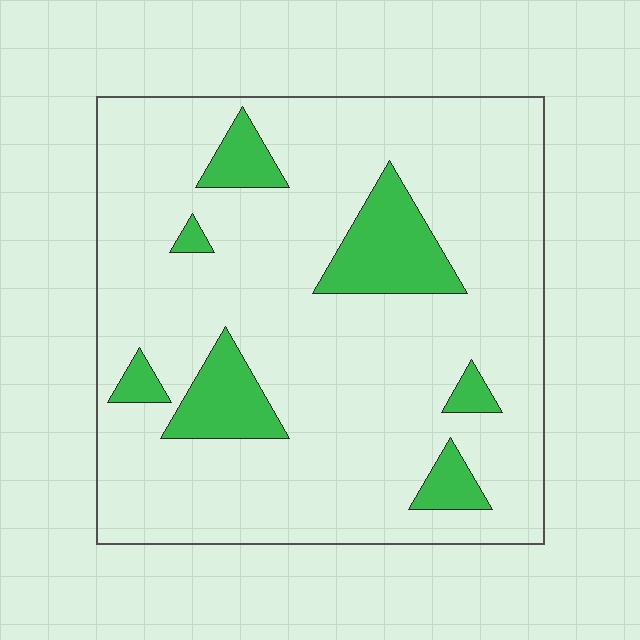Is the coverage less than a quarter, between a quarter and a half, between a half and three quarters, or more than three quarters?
Less than a quarter.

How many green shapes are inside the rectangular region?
7.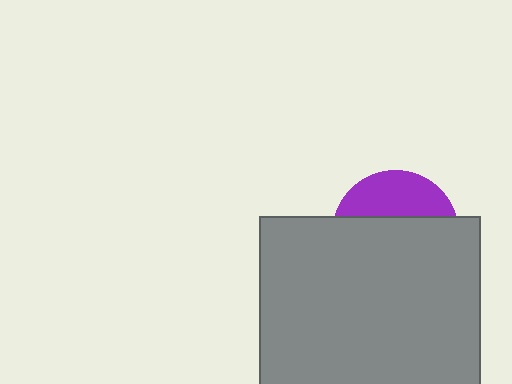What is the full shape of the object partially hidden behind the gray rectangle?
The partially hidden object is a purple circle.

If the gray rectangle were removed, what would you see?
You would see the complete purple circle.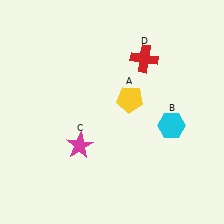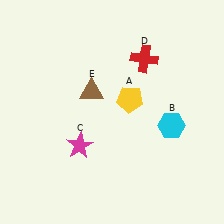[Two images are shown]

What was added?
A brown triangle (E) was added in Image 2.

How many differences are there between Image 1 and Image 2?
There is 1 difference between the two images.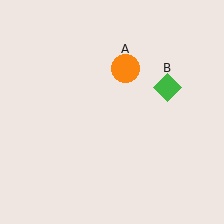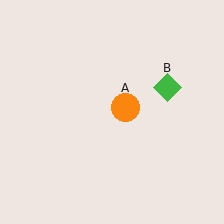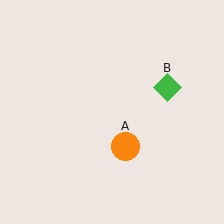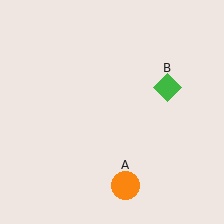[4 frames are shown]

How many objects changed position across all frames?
1 object changed position: orange circle (object A).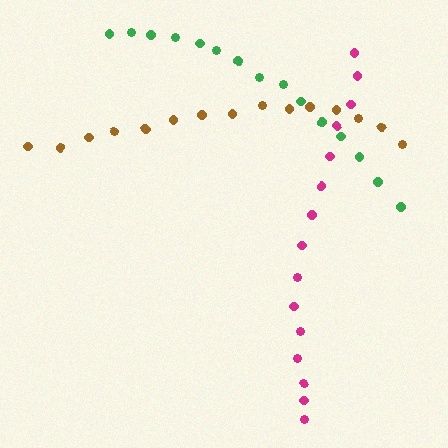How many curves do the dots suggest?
There are 3 distinct paths.